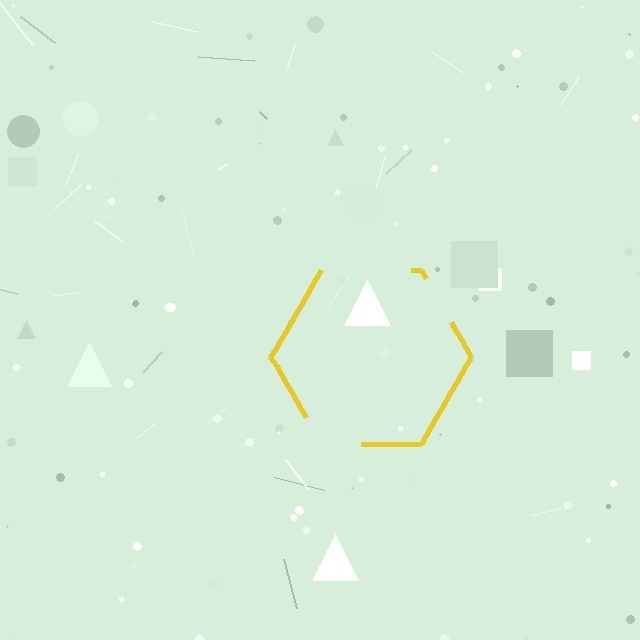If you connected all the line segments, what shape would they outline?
They would outline a hexagon.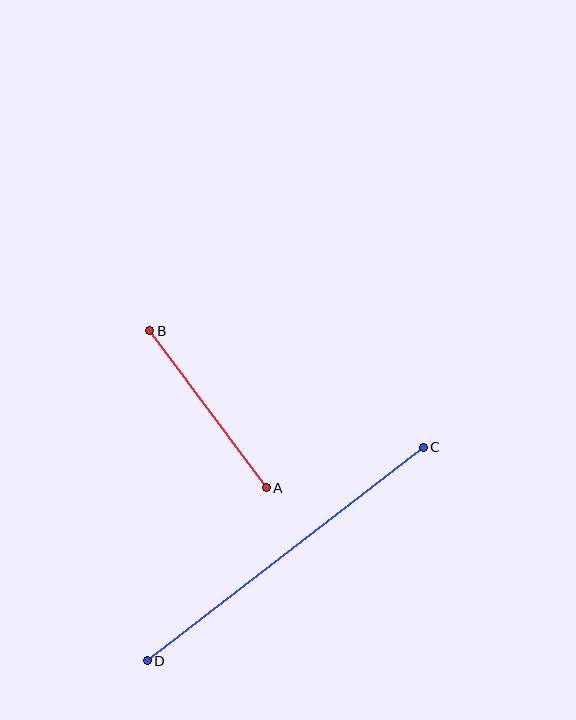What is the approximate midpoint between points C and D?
The midpoint is at approximately (285, 554) pixels.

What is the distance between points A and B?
The distance is approximately 196 pixels.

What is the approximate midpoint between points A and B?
The midpoint is at approximately (208, 409) pixels.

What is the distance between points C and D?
The distance is approximately 349 pixels.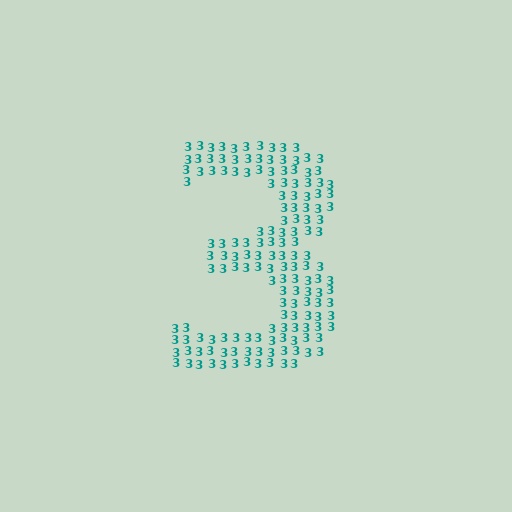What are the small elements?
The small elements are digit 3's.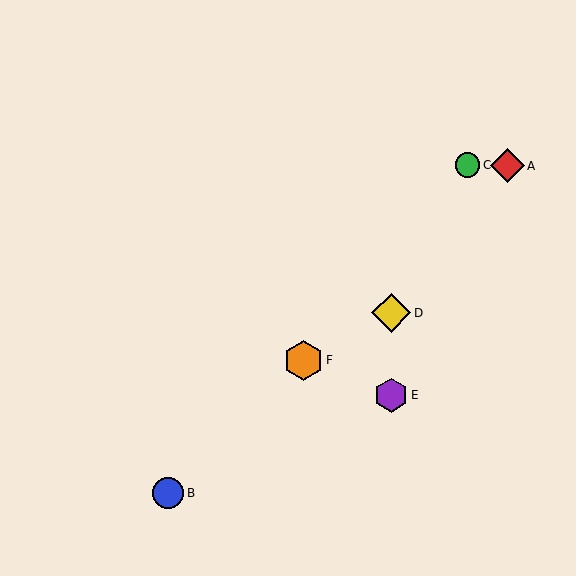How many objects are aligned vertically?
2 objects (D, E) are aligned vertically.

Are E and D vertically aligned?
Yes, both are at x≈391.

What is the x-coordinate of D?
Object D is at x≈391.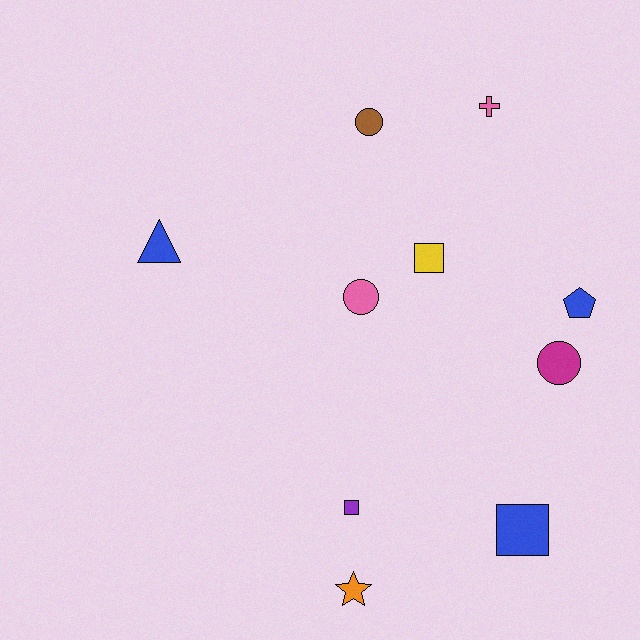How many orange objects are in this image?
There is 1 orange object.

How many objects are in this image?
There are 10 objects.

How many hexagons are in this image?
There are no hexagons.